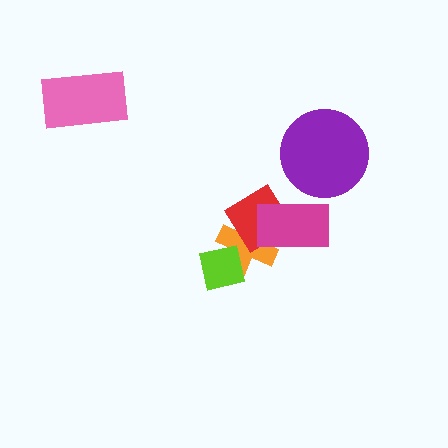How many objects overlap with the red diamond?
2 objects overlap with the red diamond.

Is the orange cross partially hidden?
Yes, it is partially covered by another shape.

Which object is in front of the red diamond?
The magenta rectangle is in front of the red diamond.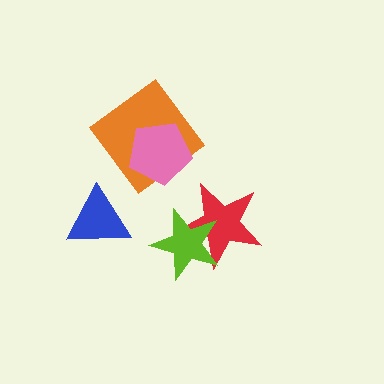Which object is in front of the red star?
The lime star is in front of the red star.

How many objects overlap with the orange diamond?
1 object overlaps with the orange diamond.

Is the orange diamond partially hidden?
Yes, it is partially covered by another shape.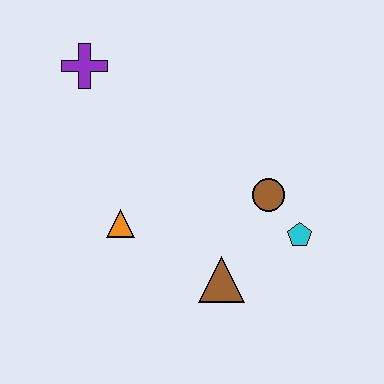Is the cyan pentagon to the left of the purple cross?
No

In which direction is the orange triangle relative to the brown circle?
The orange triangle is to the left of the brown circle.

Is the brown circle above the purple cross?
No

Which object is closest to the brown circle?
The cyan pentagon is closest to the brown circle.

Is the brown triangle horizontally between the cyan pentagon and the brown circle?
No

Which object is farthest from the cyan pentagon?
The purple cross is farthest from the cyan pentagon.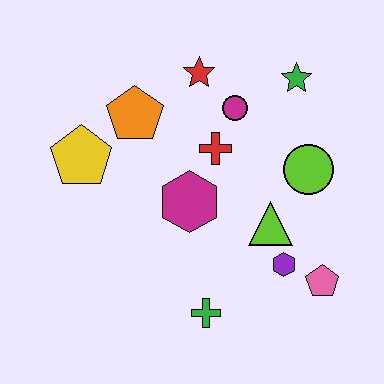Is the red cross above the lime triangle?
Yes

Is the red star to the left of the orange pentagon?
No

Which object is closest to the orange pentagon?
The yellow pentagon is closest to the orange pentagon.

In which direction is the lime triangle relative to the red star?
The lime triangle is below the red star.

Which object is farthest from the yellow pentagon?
The pink pentagon is farthest from the yellow pentagon.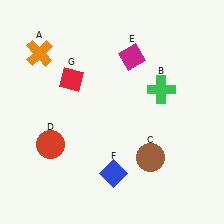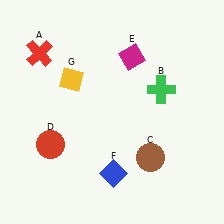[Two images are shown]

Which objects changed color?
A changed from orange to red. G changed from red to yellow.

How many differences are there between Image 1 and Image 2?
There are 2 differences between the two images.